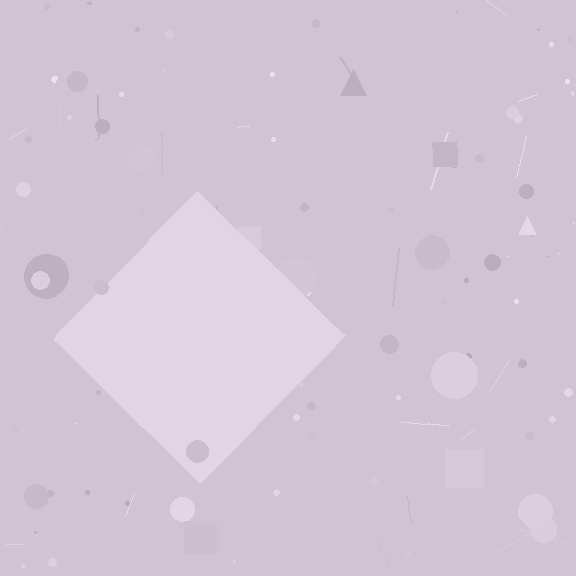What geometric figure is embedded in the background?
A diamond is embedded in the background.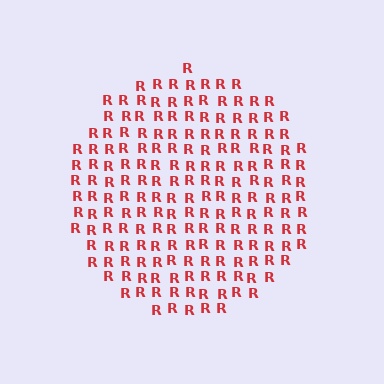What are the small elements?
The small elements are letter R's.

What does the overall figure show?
The overall figure shows a circle.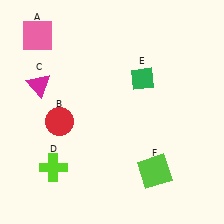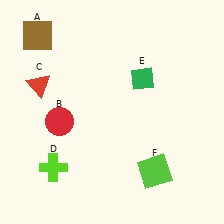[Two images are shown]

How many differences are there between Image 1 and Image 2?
There are 2 differences between the two images.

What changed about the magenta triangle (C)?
In Image 1, C is magenta. In Image 2, it changed to red.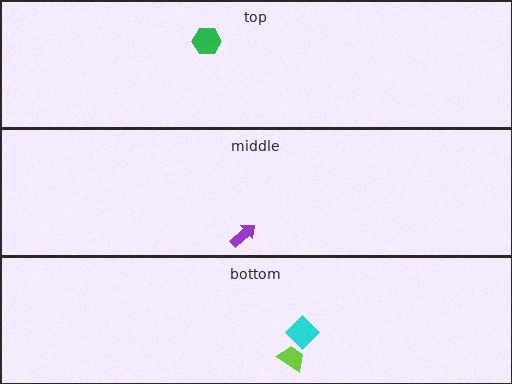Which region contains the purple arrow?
The middle region.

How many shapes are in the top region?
1.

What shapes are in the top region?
The green hexagon.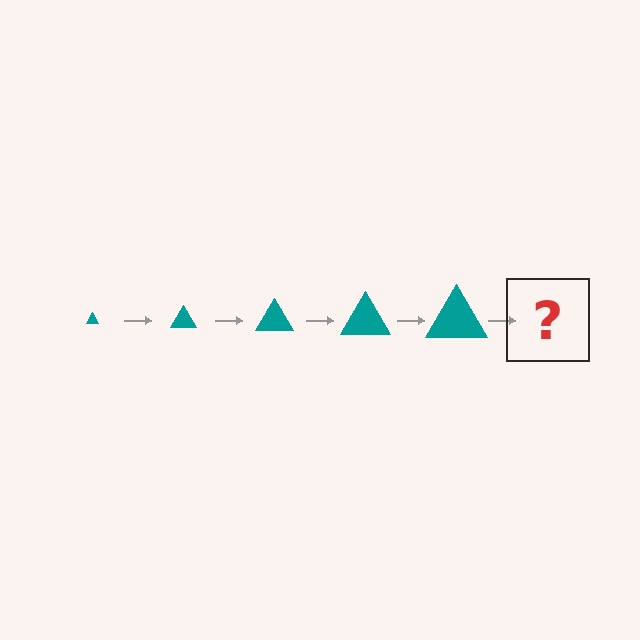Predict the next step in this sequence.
The next step is a teal triangle, larger than the previous one.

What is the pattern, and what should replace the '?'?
The pattern is that the triangle gets progressively larger each step. The '?' should be a teal triangle, larger than the previous one.